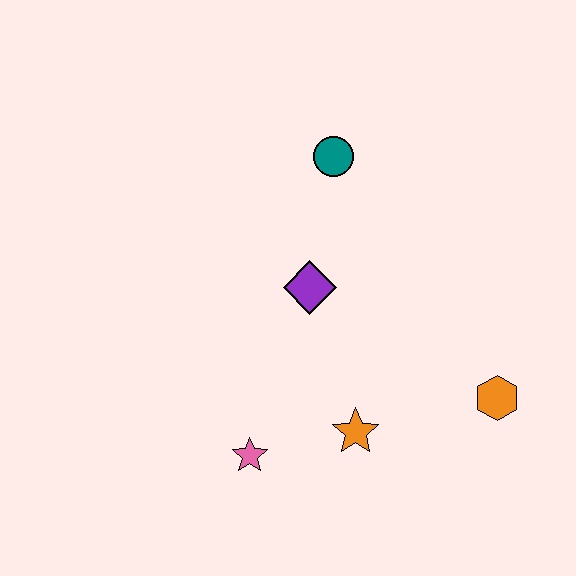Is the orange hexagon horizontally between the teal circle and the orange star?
No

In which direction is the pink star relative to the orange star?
The pink star is to the left of the orange star.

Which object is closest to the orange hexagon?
The orange star is closest to the orange hexagon.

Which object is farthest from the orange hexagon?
The teal circle is farthest from the orange hexagon.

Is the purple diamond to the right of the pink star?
Yes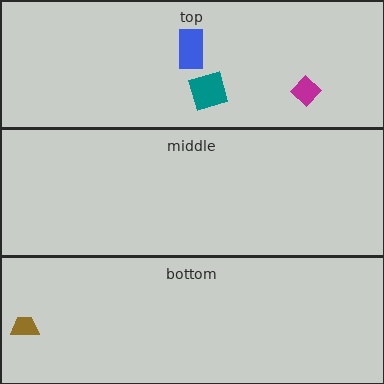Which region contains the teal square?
The top region.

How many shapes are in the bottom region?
1.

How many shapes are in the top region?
3.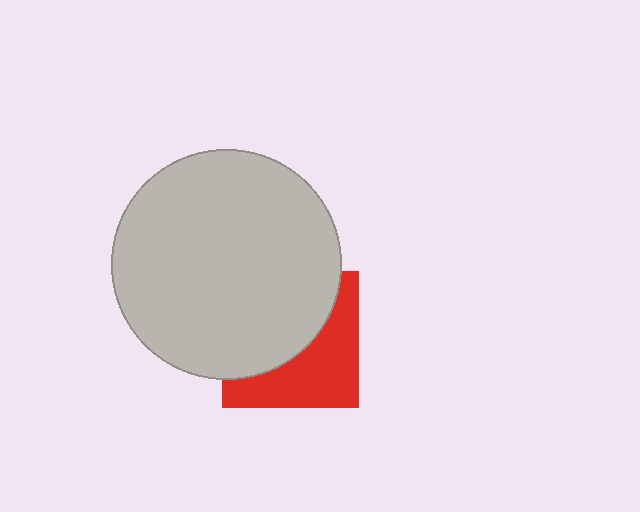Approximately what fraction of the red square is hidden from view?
Roughly 54% of the red square is hidden behind the light gray circle.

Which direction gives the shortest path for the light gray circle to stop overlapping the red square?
Moving toward the upper-left gives the shortest separation.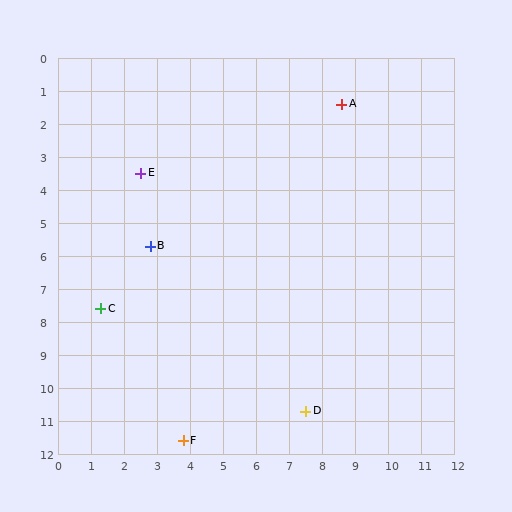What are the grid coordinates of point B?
Point B is at approximately (2.8, 5.7).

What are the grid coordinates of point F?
Point F is at approximately (3.8, 11.6).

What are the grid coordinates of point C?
Point C is at approximately (1.3, 7.6).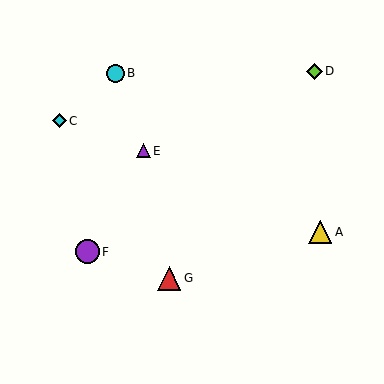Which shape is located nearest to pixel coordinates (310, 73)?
The lime diamond (labeled D) at (315, 71) is nearest to that location.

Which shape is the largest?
The purple circle (labeled F) is the largest.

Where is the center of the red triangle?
The center of the red triangle is at (169, 278).